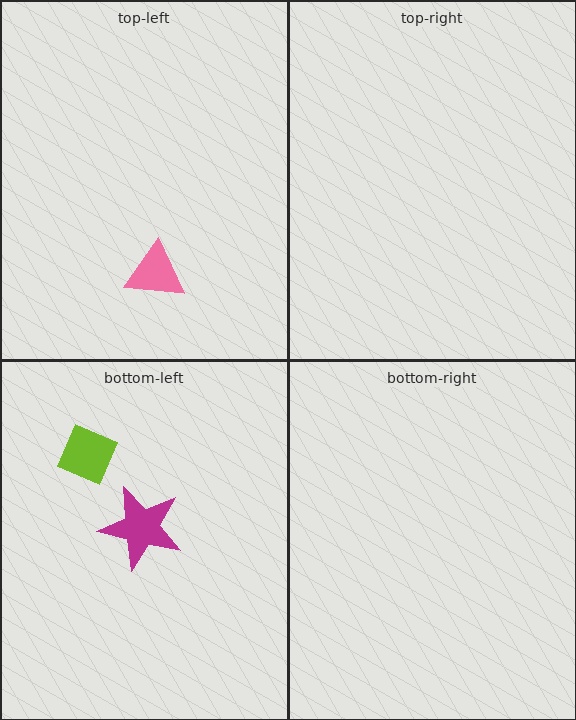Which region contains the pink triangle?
The top-left region.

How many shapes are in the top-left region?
1.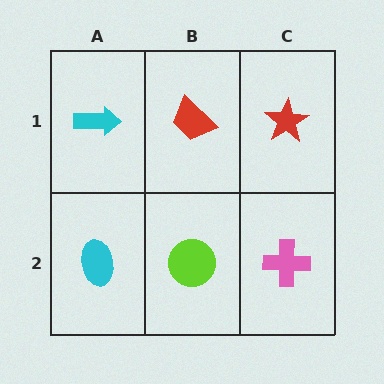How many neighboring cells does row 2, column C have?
2.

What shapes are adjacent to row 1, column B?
A lime circle (row 2, column B), a cyan arrow (row 1, column A), a red star (row 1, column C).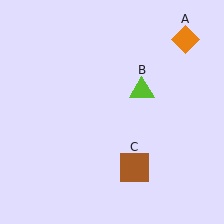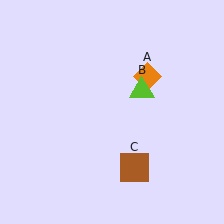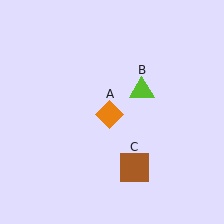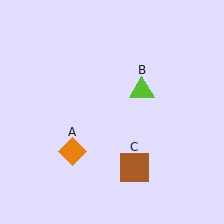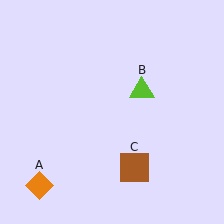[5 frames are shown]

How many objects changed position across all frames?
1 object changed position: orange diamond (object A).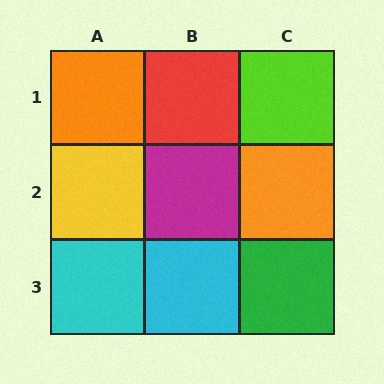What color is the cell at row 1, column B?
Red.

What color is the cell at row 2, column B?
Magenta.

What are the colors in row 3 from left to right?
Cyan, cyan, green.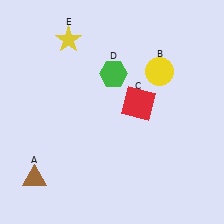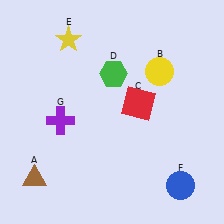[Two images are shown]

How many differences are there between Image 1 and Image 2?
There are 2 differences between the two images.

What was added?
A blue circle (F), a purple cross (G) were added in Image 2.